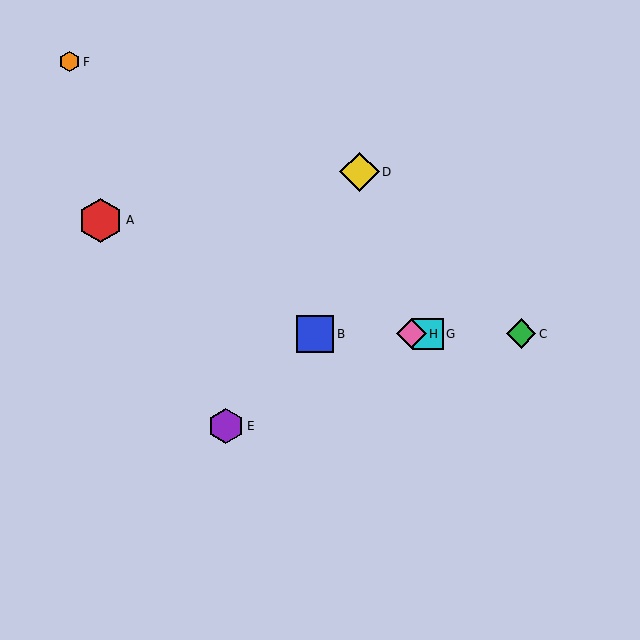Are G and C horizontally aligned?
Yes, both are at y≈334.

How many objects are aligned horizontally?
4 objects (B, C, G, H) are aligned horizontally.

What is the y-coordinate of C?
Object C is at y≈334.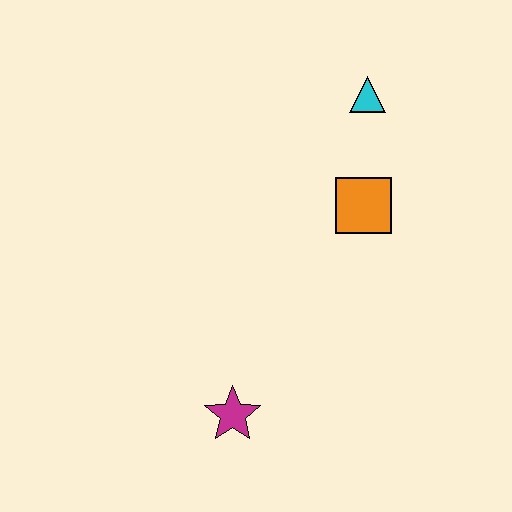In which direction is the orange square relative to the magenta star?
The orange square is above the magenta star.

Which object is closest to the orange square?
The cyan triangle is closest to the orange square.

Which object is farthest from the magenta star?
The cyan triangle is farthest from the magenta star.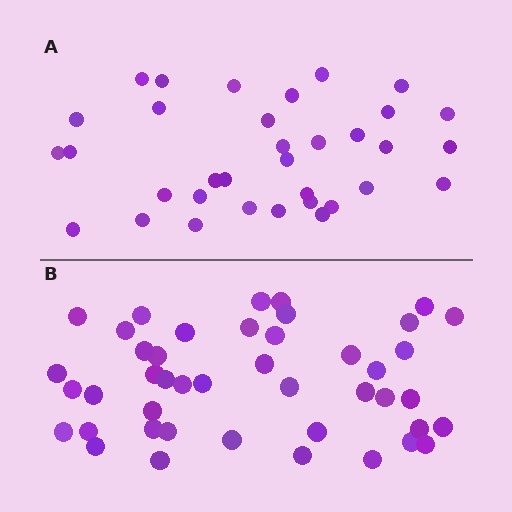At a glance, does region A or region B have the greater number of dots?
Region B (the bottom region) has more dots.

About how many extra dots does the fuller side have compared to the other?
Region B has roughly 10 or so more dots than region A.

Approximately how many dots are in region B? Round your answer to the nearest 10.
About 40 dots. (The exact count is 44, which rounds to 40.)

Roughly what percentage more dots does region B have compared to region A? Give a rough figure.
About 30% more.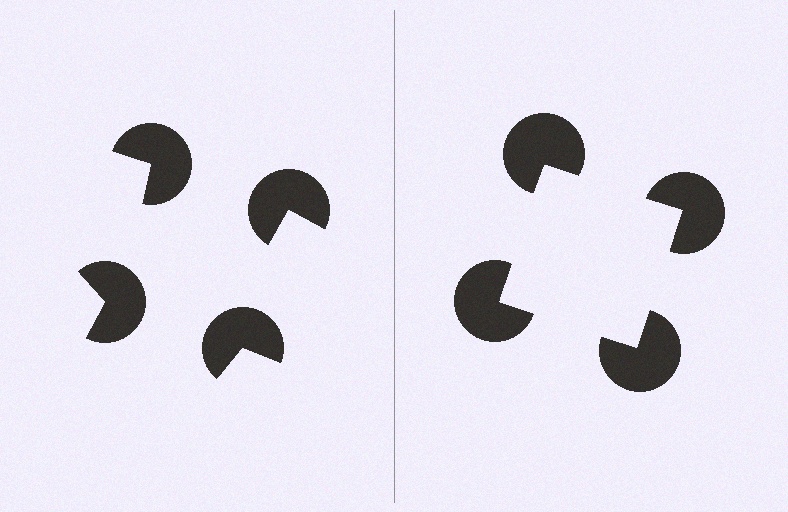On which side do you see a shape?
An illusory square appears on the right side. On the left side the wedge cuts are rotated, so no coherent shape forms.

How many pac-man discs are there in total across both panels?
8 — 4 on each side.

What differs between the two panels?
The pac-man discs are positioned identically on both sides; only the wedge orientations differ. On the right they align to a square; on the left they are misaligned.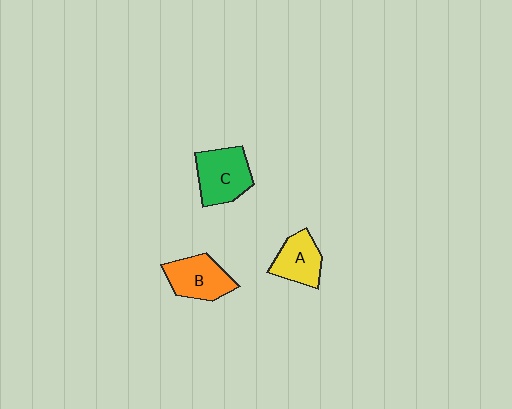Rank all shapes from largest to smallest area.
From largest to smallest: C (green), B (orange), A (yellow).